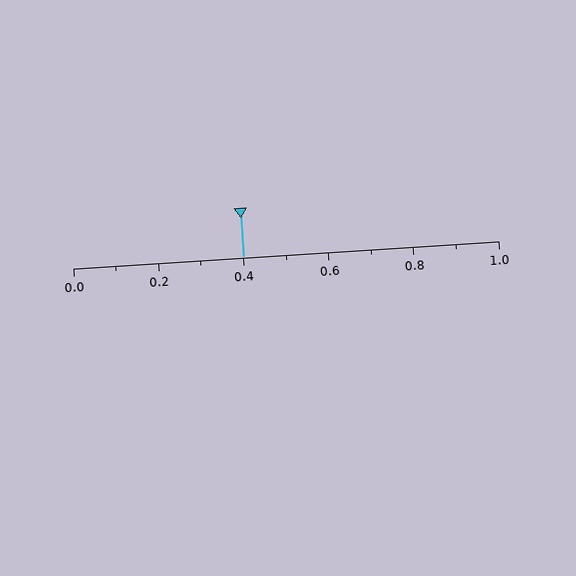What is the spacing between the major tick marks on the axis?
The major ticks are spaced 0.2 apart.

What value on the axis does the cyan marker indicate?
The marker indicates approximately 0.4.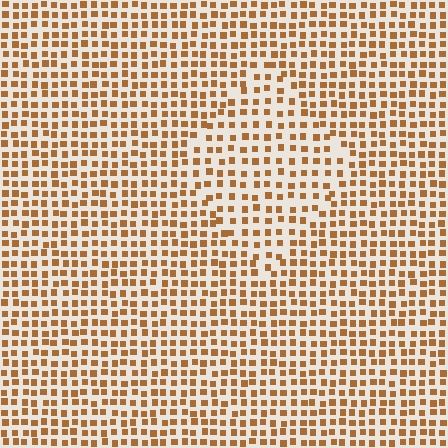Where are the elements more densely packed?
The elements are more densely packed outside the diamond boundary.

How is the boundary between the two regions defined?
The boundary is defined by a change in element density (approximately 1.4x ratio). All elements are the same color, size, and shape.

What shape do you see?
I see a diamond.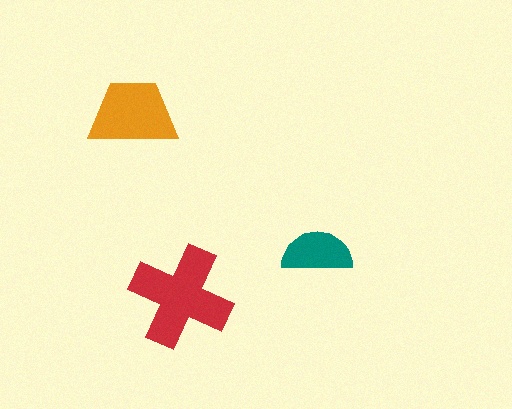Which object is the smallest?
The teal semicircle.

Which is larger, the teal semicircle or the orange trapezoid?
The orange trapezoid.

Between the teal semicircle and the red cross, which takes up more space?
The red cross.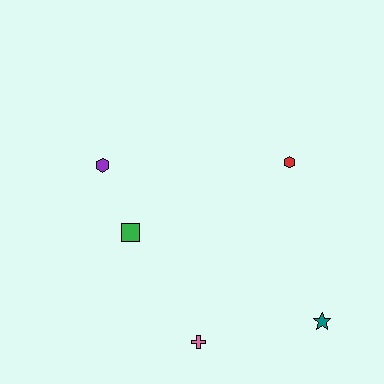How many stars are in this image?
There is 1 star.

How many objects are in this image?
There are 5 objects.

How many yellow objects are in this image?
There are no yellow objects.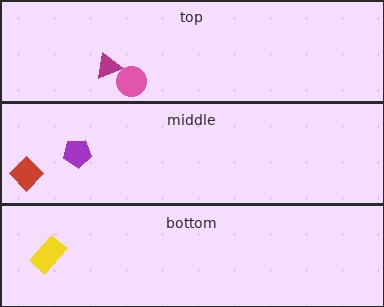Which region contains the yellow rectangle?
The bottom region.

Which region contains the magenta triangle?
The top region.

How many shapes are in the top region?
2.